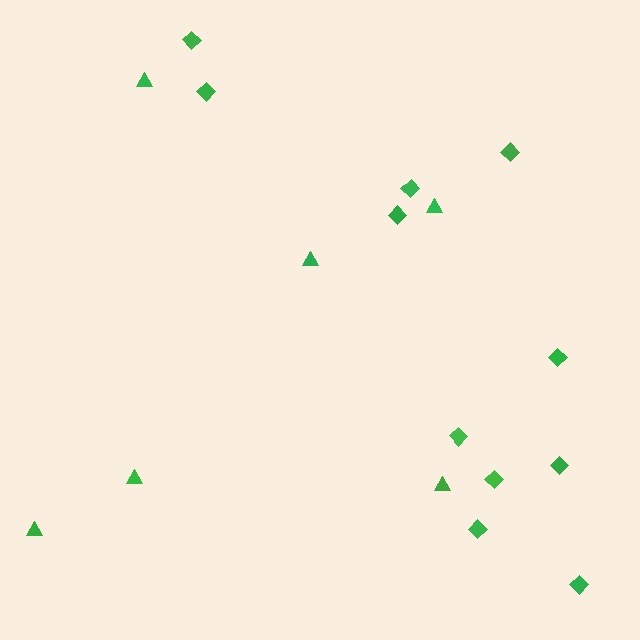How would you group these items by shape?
There are 2 groups: one group of diamonds (11) and one group of triangles (6).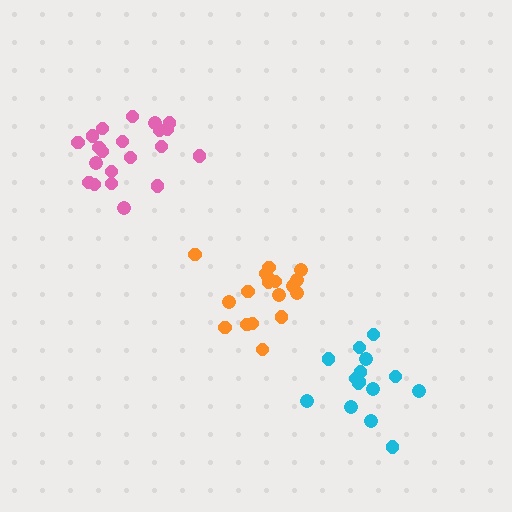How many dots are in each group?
Group 1: 15 dots, Group 2: 21 dots, Group 3: 18 dots (54 total).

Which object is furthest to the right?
The cyan cluster is rightmost.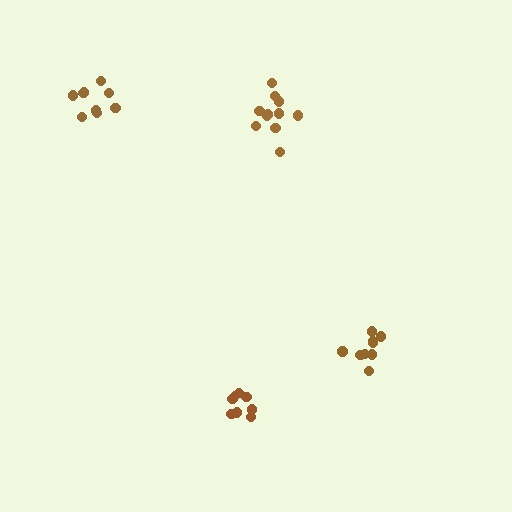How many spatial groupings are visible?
There are 4 spatial groupings.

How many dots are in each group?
Group 1: 8 dots, Group 2: 11 dots, Group 3: 9 dots, Group 4: 9 dots (37 total).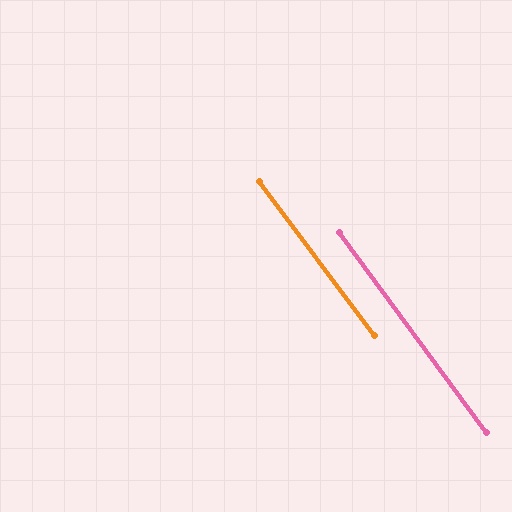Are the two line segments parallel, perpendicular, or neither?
Parallel — their directions differ by only 0.5°.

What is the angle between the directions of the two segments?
Approximately 1 degree.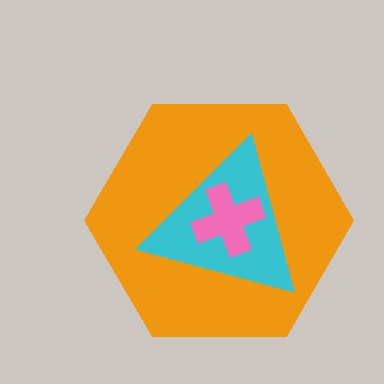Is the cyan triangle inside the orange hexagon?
Yes.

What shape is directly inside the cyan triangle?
The pink cross.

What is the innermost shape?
The pink cross.